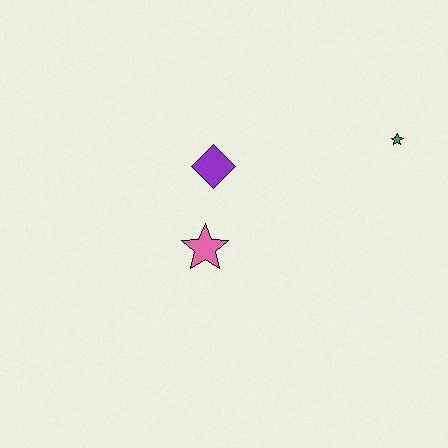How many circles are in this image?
There are no circles.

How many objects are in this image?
There are 3 objects.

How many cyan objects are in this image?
There are no cyan objects.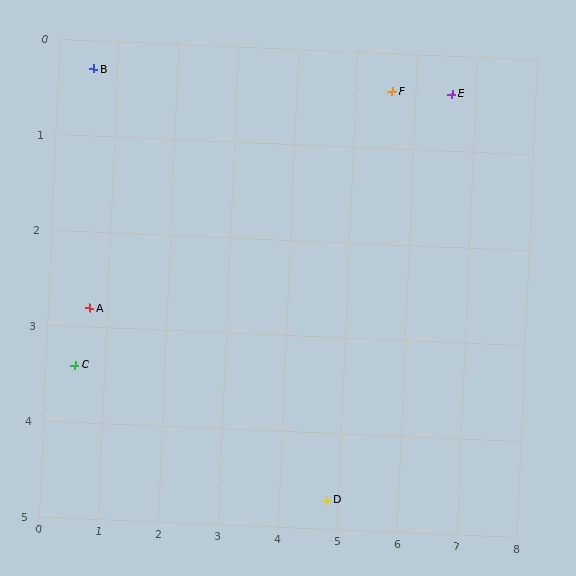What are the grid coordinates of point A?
Point A is at approximately (0.7, 2.8).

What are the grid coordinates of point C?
Point C is at approximately (0.5, 3.4).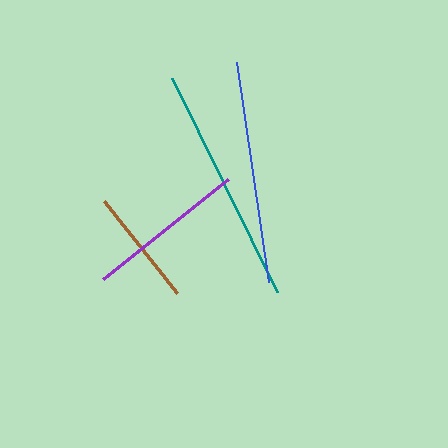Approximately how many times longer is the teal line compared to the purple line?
The teal line is approximately 1.5 times the length of the purple line.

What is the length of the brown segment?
The brown segment is approximately 118 pixels long.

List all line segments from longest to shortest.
From longest to shortest: teal, blue, purple, brown.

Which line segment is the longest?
The teal line is the longest at approximately 239 pixels.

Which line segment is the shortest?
The brown line is the shortest at approximately 118 pixels.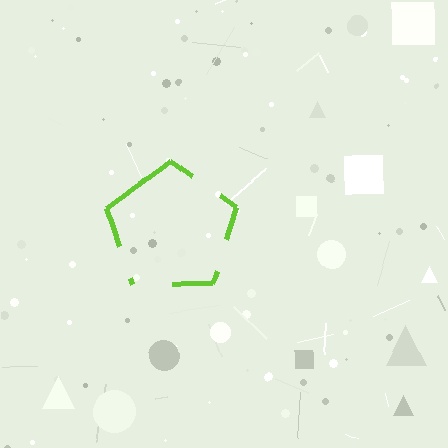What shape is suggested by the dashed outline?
The dashed outline suggests a pentagon.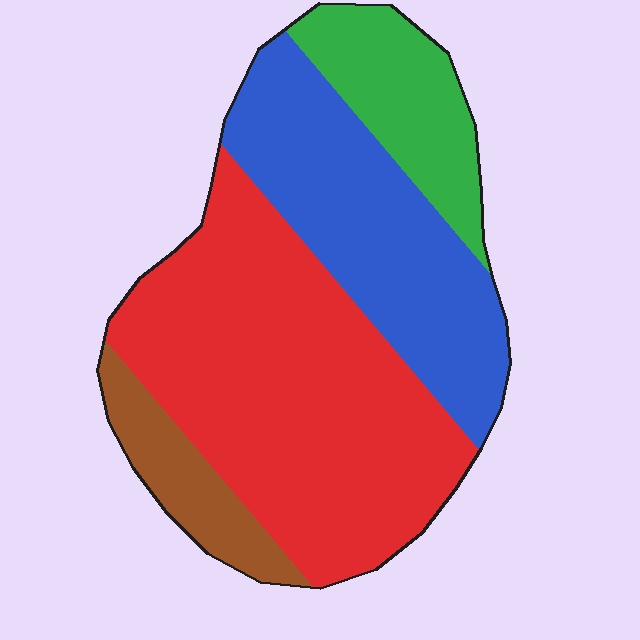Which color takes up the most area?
Red, at roughly 50%.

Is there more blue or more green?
Blue.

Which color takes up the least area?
Brown, at roughly 10%.